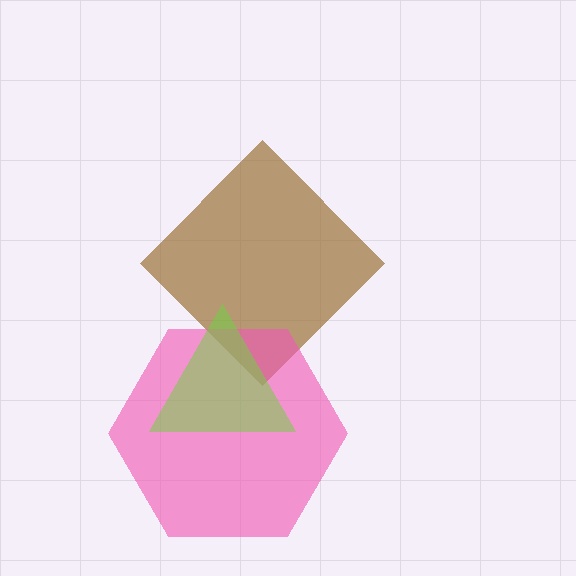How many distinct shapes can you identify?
There are 3 distinct shapes: a brown diamond, a pink hexagon, a lime triangle.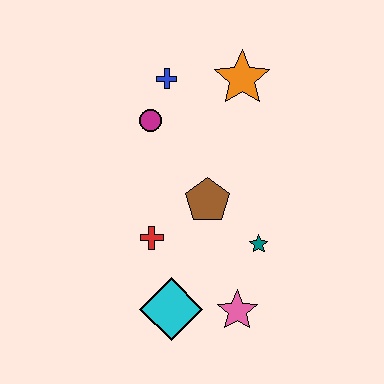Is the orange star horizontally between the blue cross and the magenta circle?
No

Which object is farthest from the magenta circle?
The pink star is farthest from the magenta circle.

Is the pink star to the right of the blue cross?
Yes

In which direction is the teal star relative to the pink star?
The teal star is above the pink star.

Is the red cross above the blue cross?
No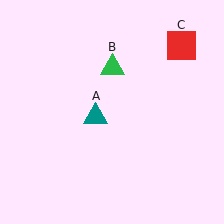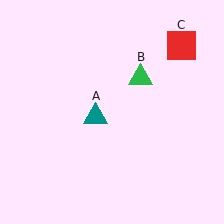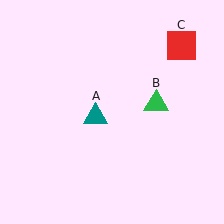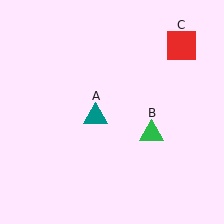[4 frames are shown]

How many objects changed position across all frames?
1 object changed position: green triangle (object B).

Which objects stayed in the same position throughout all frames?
Teal triangle (object A) and red square (object C) remained stationary.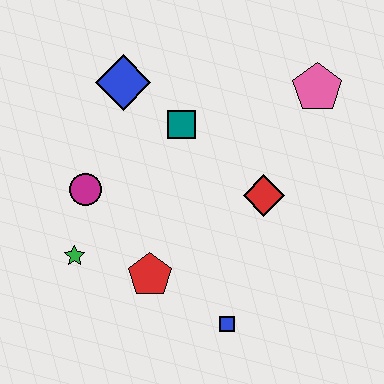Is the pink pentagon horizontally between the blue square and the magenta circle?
No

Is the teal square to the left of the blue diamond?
No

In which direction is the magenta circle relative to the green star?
The magenta circle is above the green star.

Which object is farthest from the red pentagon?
The pink pentagon is farthest from the red pentagon.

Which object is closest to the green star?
The magenta circle is closest to the green star.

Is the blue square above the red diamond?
No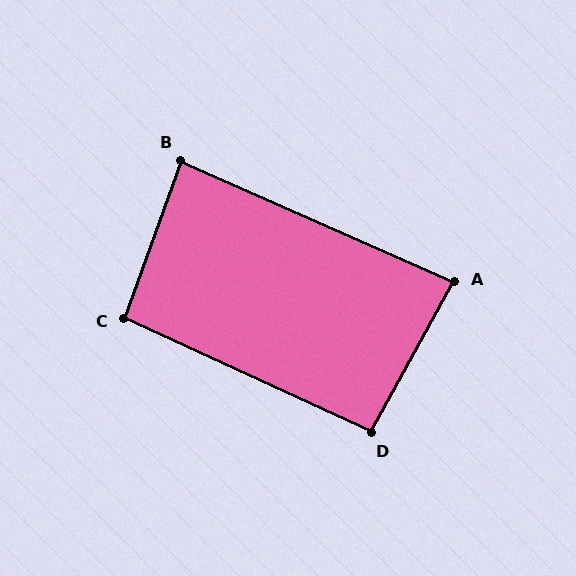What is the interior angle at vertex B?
Approximately 86 degrees (approximately right).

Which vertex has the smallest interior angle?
A, at approximately 85 degrees.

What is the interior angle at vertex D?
Approximately 94 degrees (approximately right).